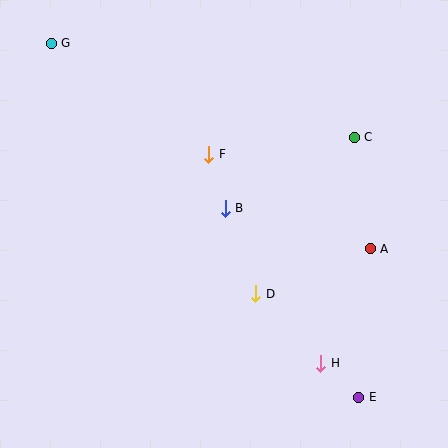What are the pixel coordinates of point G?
Point G is at (51, 43).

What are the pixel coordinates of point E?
Point E is at (359, 397).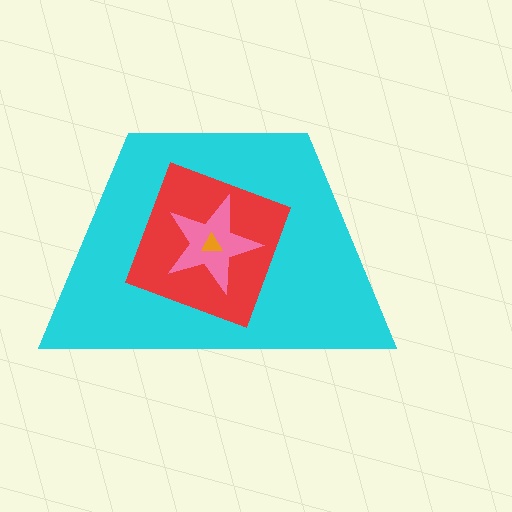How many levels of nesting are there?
4.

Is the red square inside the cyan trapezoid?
Yes.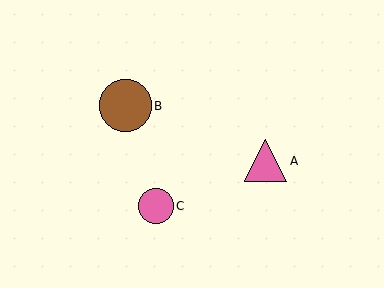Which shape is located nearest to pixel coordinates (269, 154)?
The pink triangle (labeled A) at (265, 161) is nearest to that location.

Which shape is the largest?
The brown circle (labeled B) is the largest.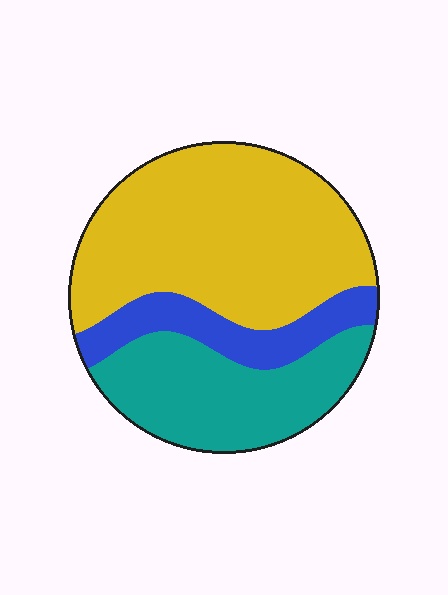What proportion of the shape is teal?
Teal covers about 30% of the shape.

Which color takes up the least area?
Blue, at roughly 15%.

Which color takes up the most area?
Yellow, at roughly 55%.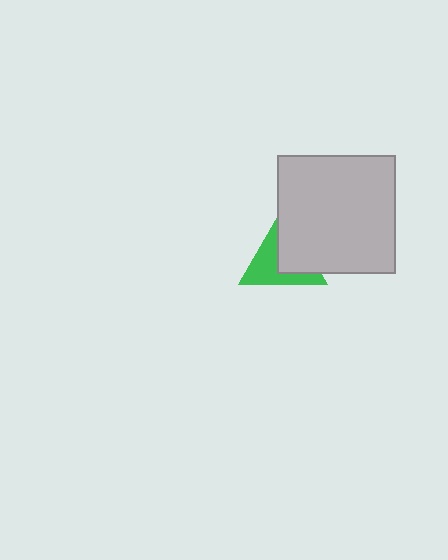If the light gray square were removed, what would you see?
You would see the complete green triangle.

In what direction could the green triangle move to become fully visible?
The green triangle could move toward the lower-left. That would shift it out from behind the light gray square entirely.